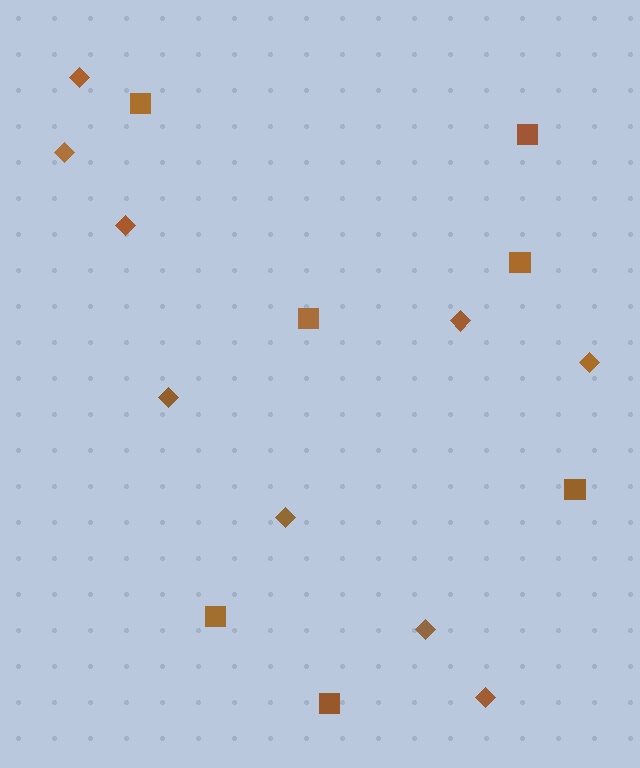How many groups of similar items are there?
There are 2 groups: one group of squares (7) and one group of diamonds (9).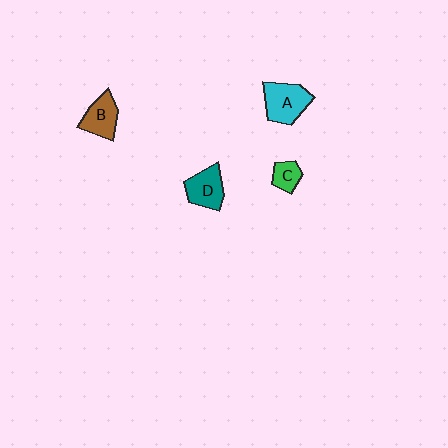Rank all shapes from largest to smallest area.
From largest to smallest: A (cyan), D (teal), B (brown), C (green).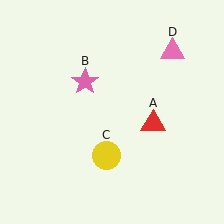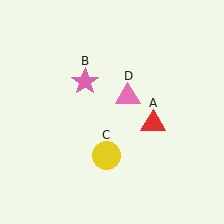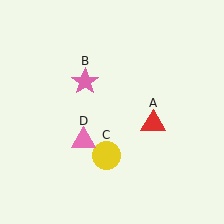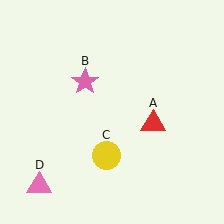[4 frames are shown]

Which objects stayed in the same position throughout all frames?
Red triangle (object A) and pink star (object B) and yellow circle (object C) remained stationary.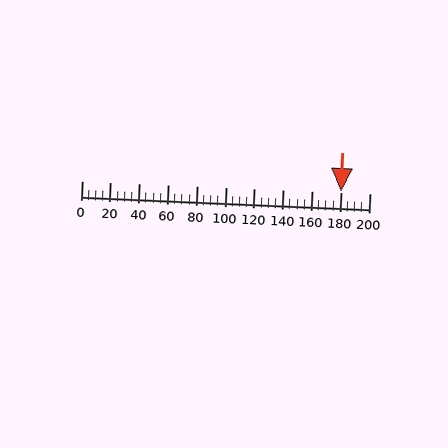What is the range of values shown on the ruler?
The ruler shows values from 0 to 200.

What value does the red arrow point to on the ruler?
The red arrow points to approximately 180.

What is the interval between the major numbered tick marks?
The major tick marks are spaced 20 units apart.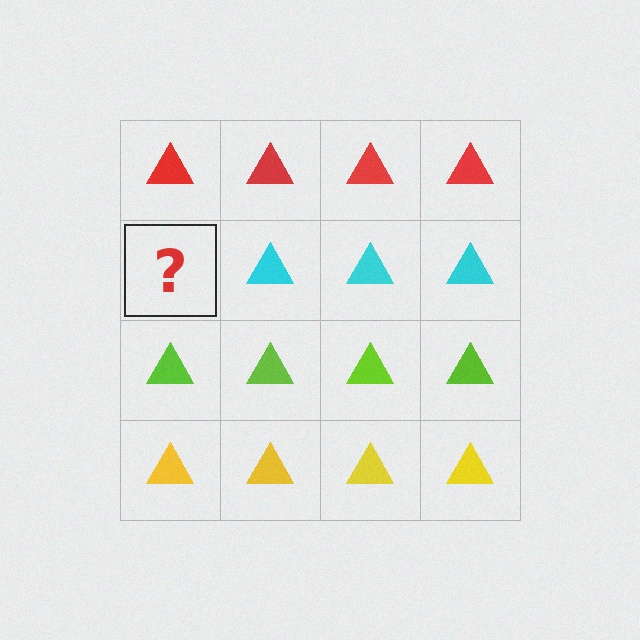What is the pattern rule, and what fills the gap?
The rule is that each row has a consistent color. The gap should be filled with a cyan triangle.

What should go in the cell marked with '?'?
The missing cell should contain a cyan triangle.